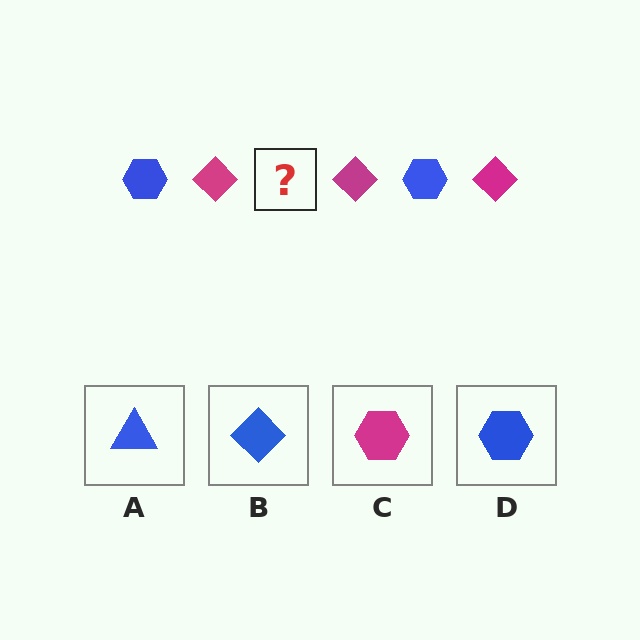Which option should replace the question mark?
Option D.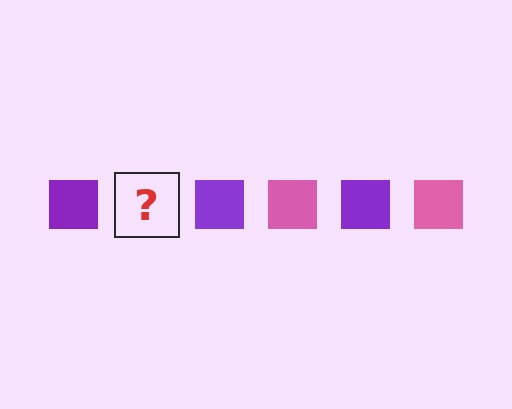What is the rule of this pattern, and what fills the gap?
The rule is that the pattern cycles through purple, pink squares. The gap should be filled with a pink square.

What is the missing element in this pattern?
The missing element is a pink square.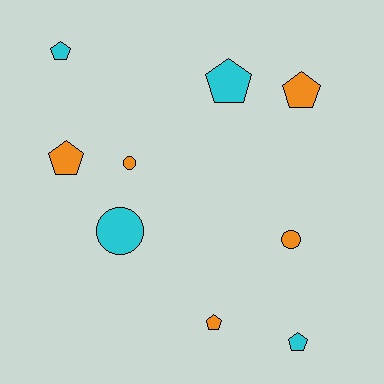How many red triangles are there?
There are no red triangles.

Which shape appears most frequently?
Pentagon, with 6 objects.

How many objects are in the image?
There are 9 objects.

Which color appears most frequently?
Orange, with 5 objects.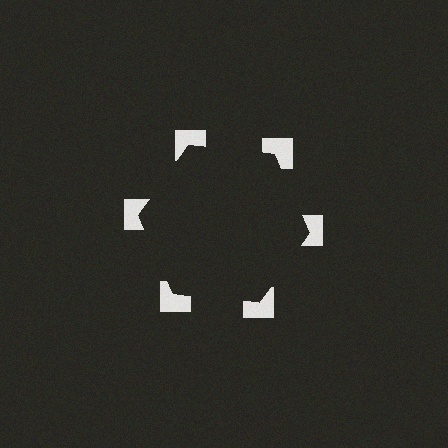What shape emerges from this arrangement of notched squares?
An illusory hexagon — its edges are inferred from the aligned wedge cuts in the notched squares, not physically drawn.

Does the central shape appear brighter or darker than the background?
It typically appears slightly darker than the background, even though no actual brightness change is drawn.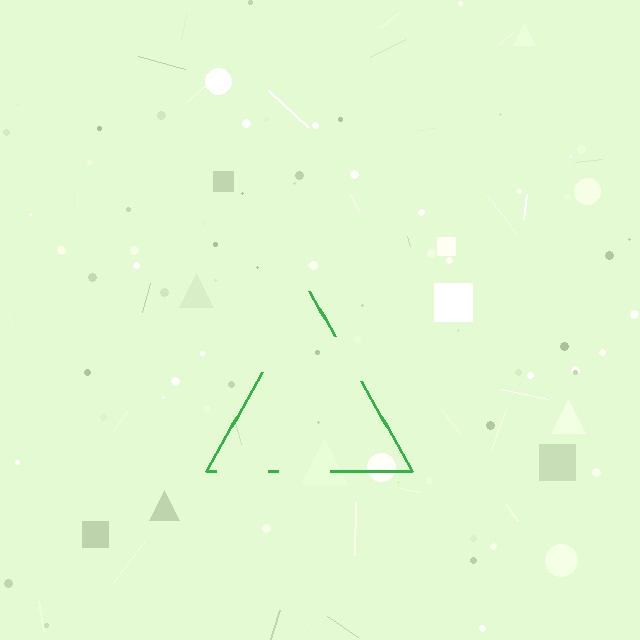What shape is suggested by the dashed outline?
The dashed outline suggests a triangle.